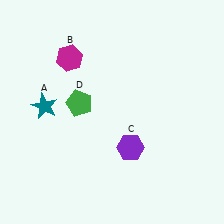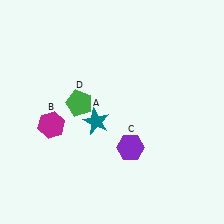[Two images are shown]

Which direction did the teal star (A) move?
The teal star (A) moved right.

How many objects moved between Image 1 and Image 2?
2 objects moved between the two images.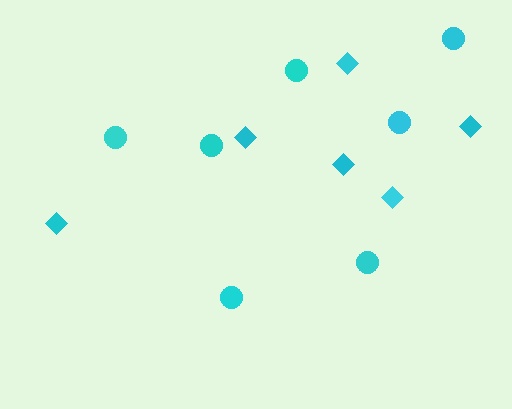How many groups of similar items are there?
There are 2 groups: one group of circles (7) and one group of diamonds (6).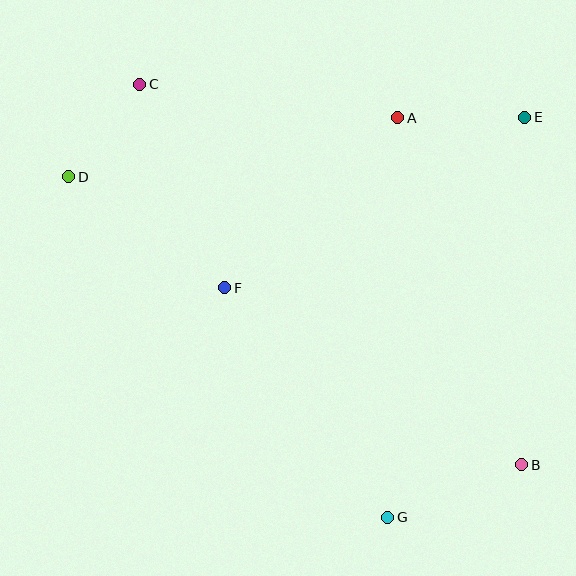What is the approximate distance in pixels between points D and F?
The distance between D and F is approximately 191 pixels.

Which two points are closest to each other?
Points C and D are closest to each other.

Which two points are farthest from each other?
Points B and C are farthest from each other.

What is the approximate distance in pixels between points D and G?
The distance between D and G is approximately 466 pixels.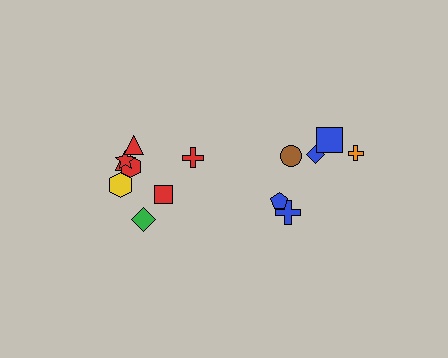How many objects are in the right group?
There are 6 objects.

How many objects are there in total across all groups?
There are 14 objects.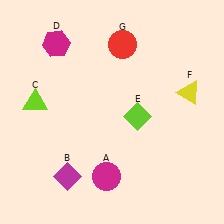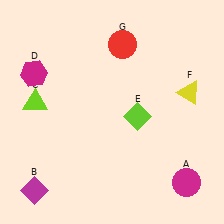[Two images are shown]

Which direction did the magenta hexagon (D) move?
The magenta hexagon (D) moved down.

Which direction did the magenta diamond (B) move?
The magenta diamond (B) moved left.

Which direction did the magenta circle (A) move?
The magenta circle (A) moved right.